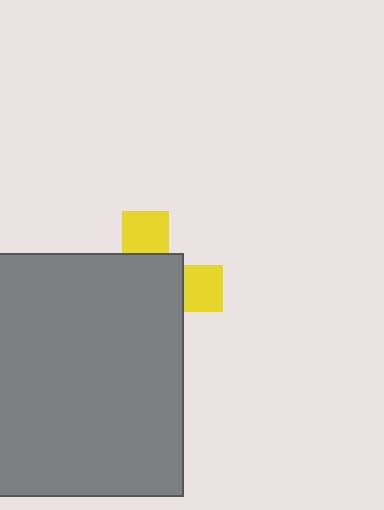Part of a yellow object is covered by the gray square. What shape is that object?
It is a cross.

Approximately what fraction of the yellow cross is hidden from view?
Roughly 69% of the yellow cross is hidden behind the gray square.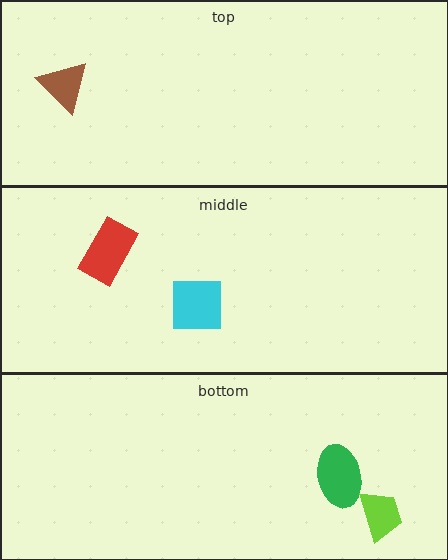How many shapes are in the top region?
1.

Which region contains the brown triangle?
The top region.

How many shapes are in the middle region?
2.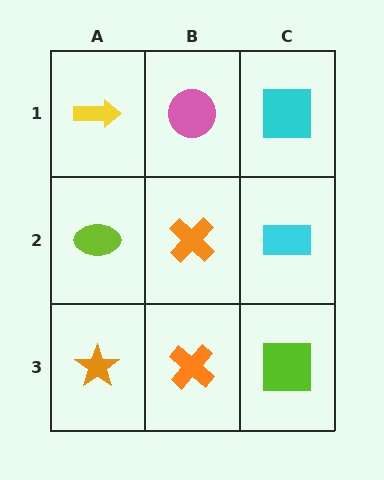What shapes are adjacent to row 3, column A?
A lime ellipse (row 2, column A), an orange cross (row 3, column B).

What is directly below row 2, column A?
An orange star.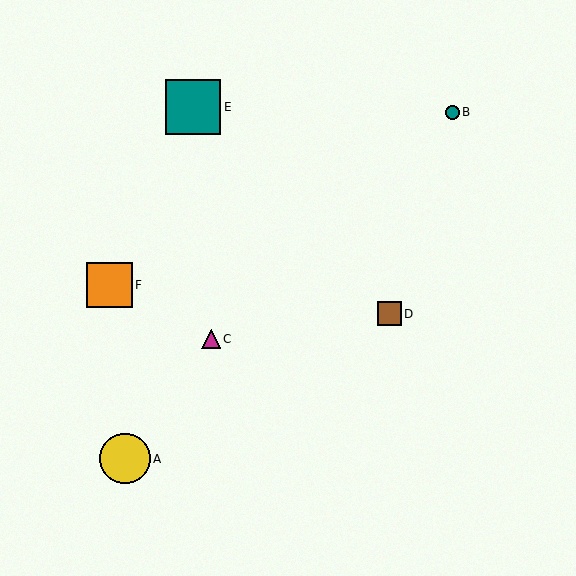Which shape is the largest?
The teal square (labeled E) is the largest.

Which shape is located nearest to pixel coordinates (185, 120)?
The teal square (labeled E) at (193, 107) is nearest to that location.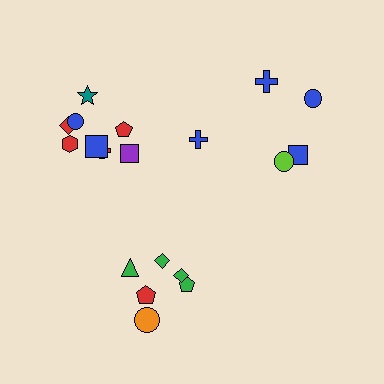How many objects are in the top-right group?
There are 5 objects.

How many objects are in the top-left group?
There are 8 objects.